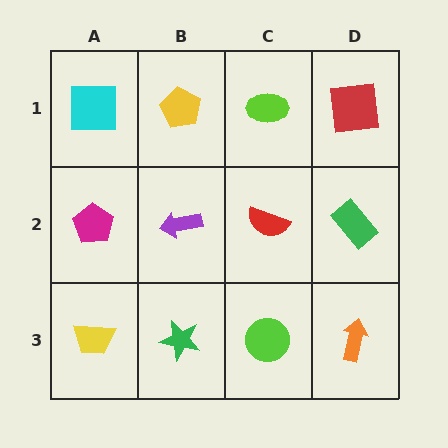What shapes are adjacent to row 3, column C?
A red semicircle (row 2, column C), a green star (row 3, column B), an orange arrow (row 3, column D).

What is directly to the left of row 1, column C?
A yellow pentagon.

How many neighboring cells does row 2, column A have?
3.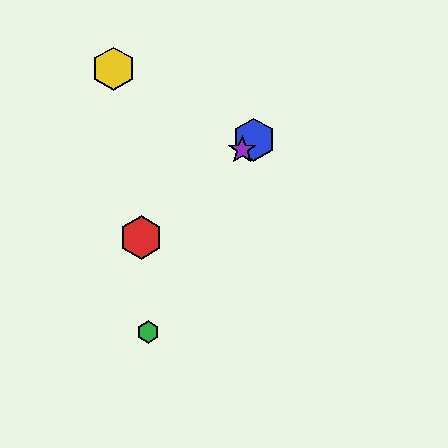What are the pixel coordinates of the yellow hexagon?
The yellow hexagon is at (113, 69).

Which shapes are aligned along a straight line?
The red hexagon, the blue hexagon, the purple star are aligned along a straight line.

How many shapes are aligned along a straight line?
3 shapes (the red hexagon, the blue hexagon, the purple star) are aligned along a straight line.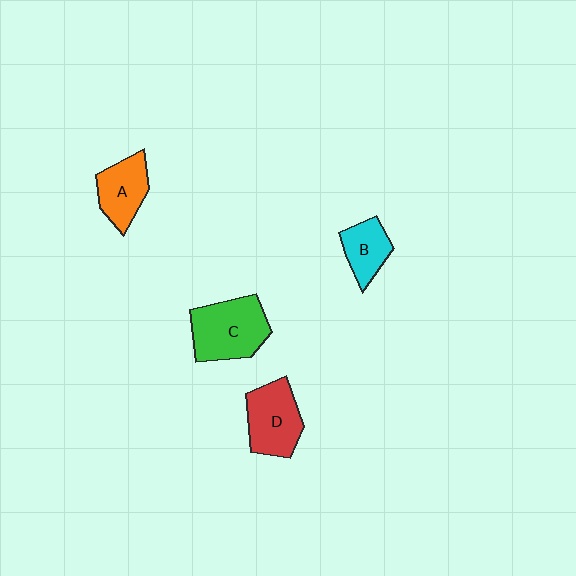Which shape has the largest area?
Shape C (green).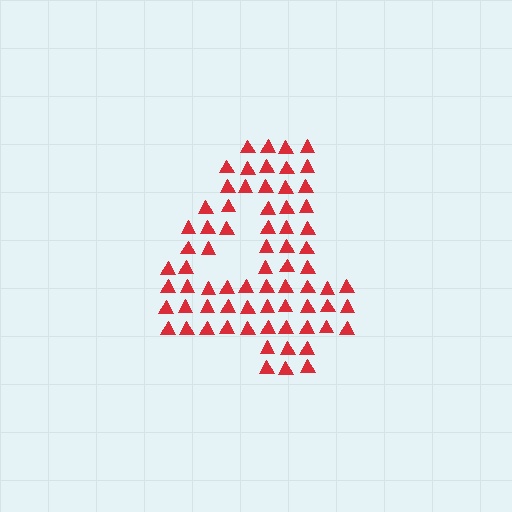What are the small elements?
The small elements are triangles.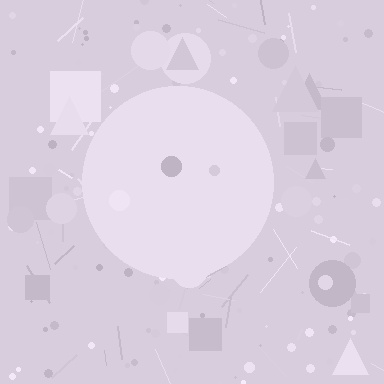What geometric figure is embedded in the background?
A circle is embedded in the background.